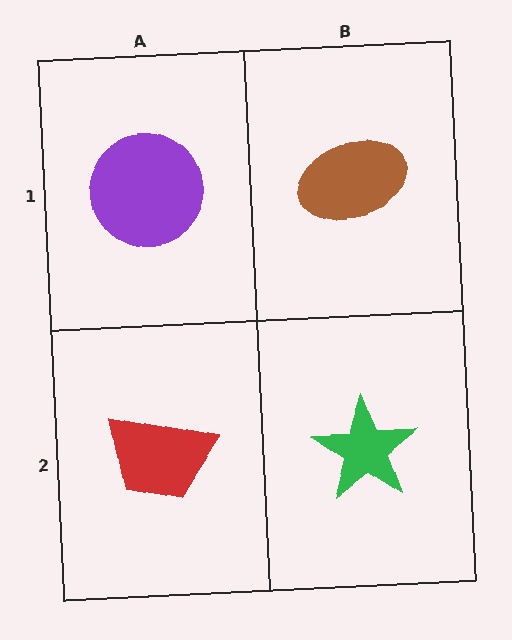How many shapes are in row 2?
2 shapes.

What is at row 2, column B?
A green star.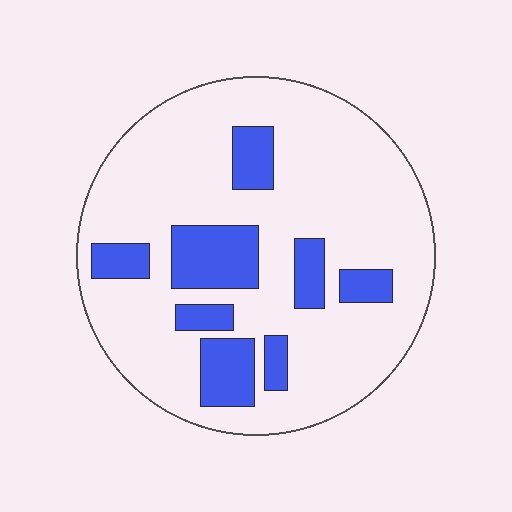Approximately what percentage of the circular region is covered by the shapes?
Approximately 20%.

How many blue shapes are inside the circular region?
8.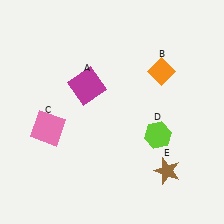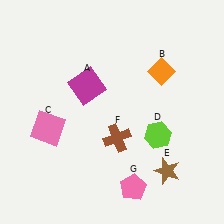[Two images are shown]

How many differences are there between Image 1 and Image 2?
There are 2 differences between the two images.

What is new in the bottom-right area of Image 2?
A pink pentagon (G) was added in the bottom-right area of Image 2.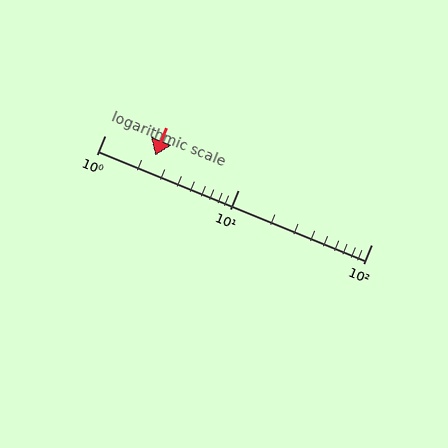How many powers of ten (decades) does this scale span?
The scale spans 2 decades, from 1 to 100.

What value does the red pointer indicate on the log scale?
The pointer indicates approximately 2.4.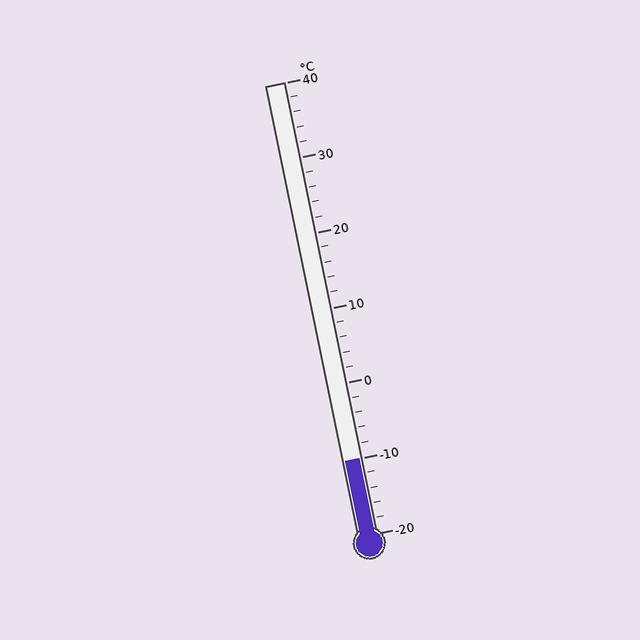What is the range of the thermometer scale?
The thermometer scale ranges from -20°C to 40°C.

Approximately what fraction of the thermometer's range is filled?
The thermometer is filled to approximately 15% of its range.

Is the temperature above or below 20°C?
The temperature is below 20°C.